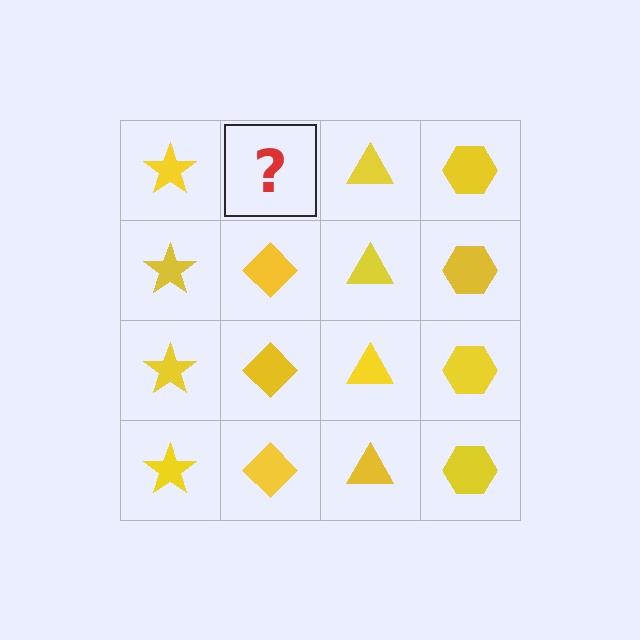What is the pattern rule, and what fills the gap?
The rule is that each column has a consistent shape. The gap should be filled with a yellow diamond.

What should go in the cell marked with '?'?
The missing cell should contain a yellow diamond.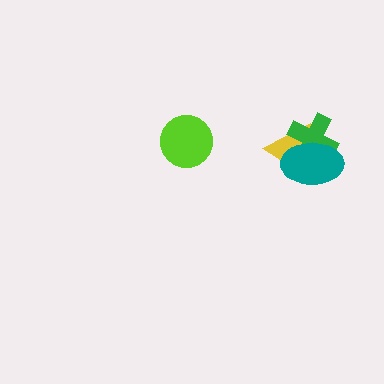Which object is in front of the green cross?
The teal ellipse is in front of the green cross.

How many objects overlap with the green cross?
2 objects overlap with the green cross.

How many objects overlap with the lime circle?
0 objects overlap with the lime circle.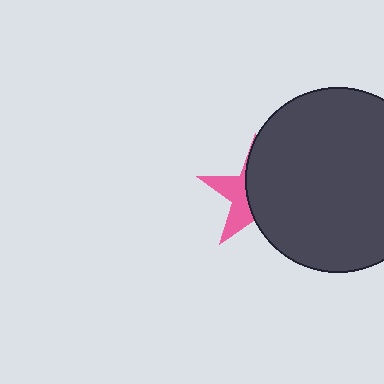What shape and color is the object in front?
The object in front is a dark gray circle.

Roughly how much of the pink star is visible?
A small part of it is visible (roughly 37%).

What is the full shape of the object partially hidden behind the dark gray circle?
The partially hidden object is a pink star.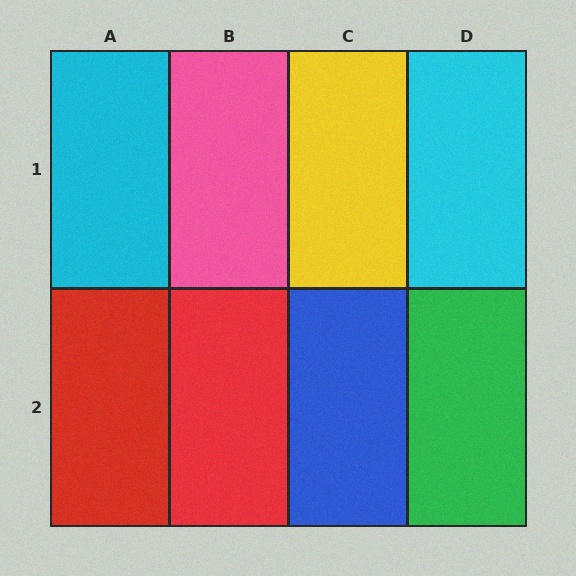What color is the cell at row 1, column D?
Cyan.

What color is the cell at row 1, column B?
Pink.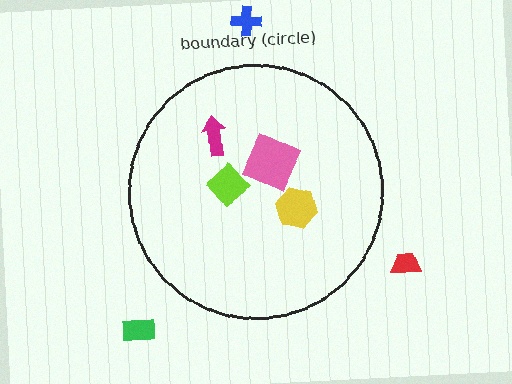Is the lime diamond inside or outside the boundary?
Inside.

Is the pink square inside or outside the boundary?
Inside.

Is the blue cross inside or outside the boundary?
Outside.